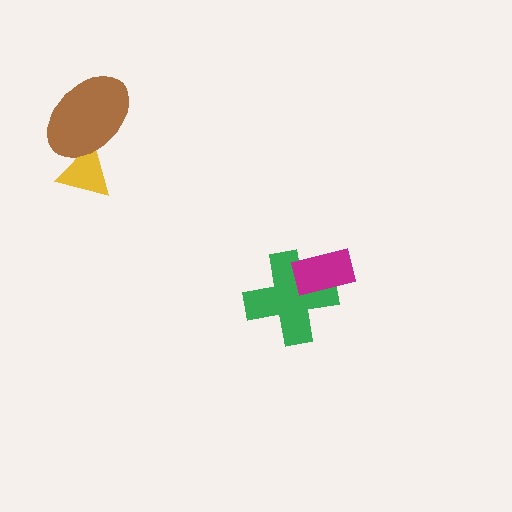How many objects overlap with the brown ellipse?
1 object overlaps with the brown ellipse.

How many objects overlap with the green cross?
1 object overlaps with the green cross.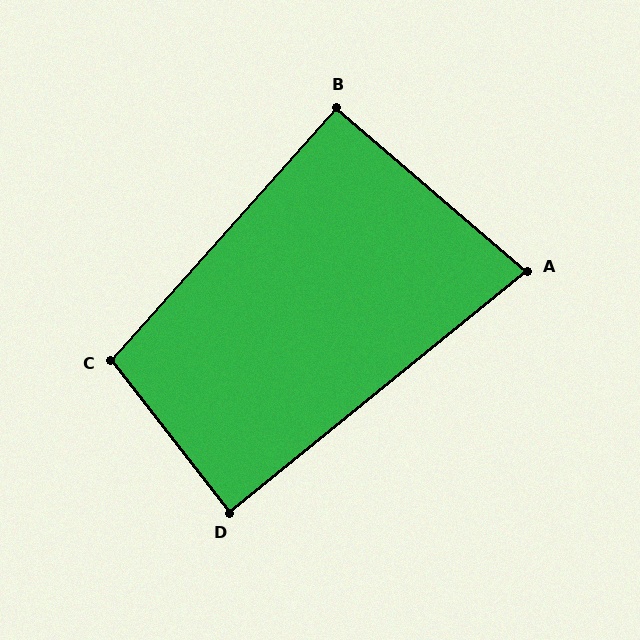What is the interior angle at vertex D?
Approximately 89 degrees (approximately right).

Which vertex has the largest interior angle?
C, at approximately 100 degrees.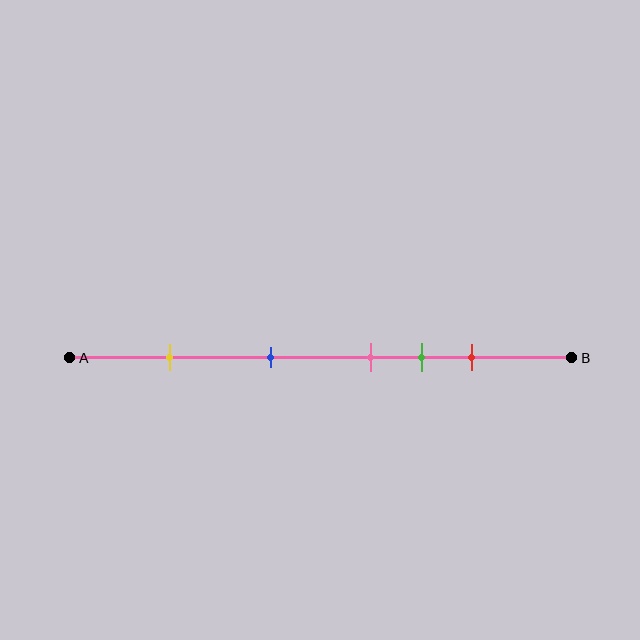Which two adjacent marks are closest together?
The pink and green marks are the closest adjacent pair.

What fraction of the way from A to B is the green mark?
The green mark is approximately 70% (0.7) of the way from A to B.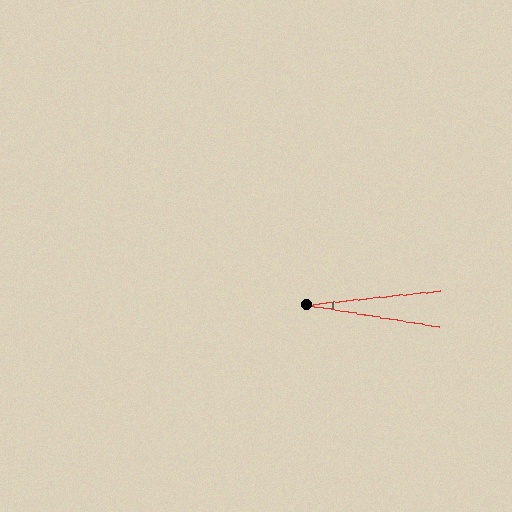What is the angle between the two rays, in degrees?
Approximately 16 degrees.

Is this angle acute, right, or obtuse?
It is acute.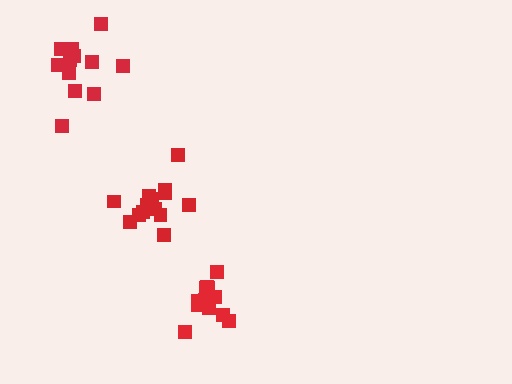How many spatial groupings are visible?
There are 3 spatial groupings.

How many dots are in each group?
Group 1: 14 dots, Group 2: 12 dots, Group 3: 12 dots (38 total).